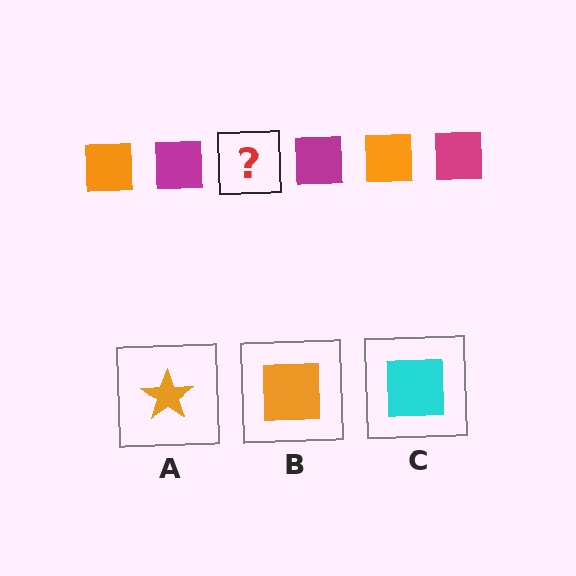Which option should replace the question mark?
Option B.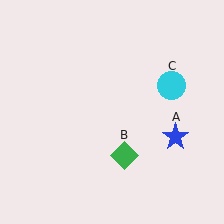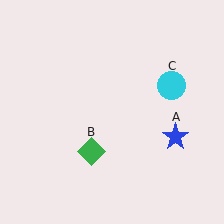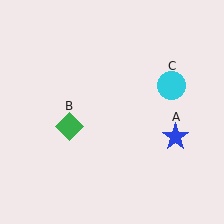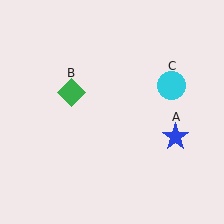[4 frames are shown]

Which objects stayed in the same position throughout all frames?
Blue star (object A) and cyan circle (object C) remained stationary.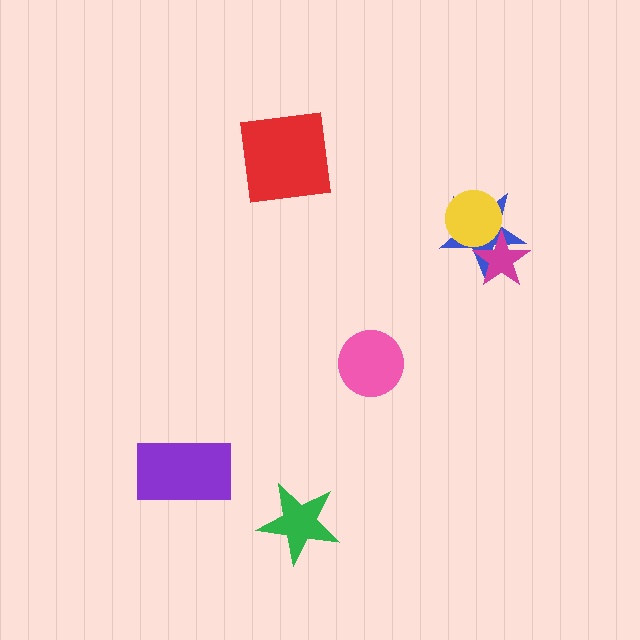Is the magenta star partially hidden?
Yes, it is partially covered by another shape.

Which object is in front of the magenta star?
The yellow circle is in front of the magenta star.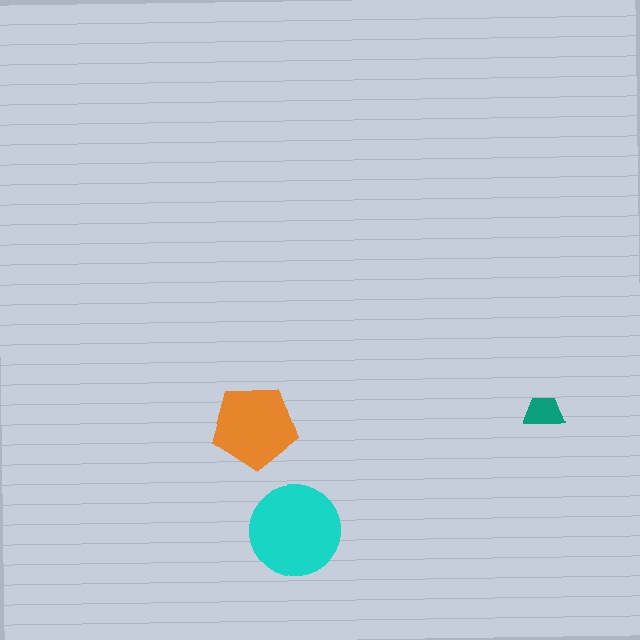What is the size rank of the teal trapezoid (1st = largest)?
3rd.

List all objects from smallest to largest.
The teal trapezoid, the orange pentagon, the cyan circle.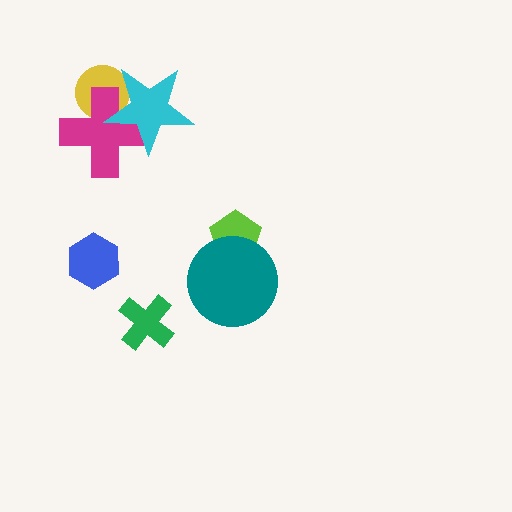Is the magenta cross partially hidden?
Yes, it is partially covered by another shape.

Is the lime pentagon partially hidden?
Yes, it is partially covered by another shape.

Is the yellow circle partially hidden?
Yes, it is partially covered by another shape.